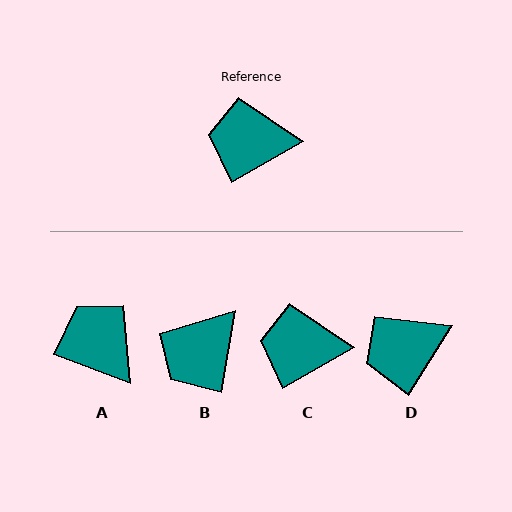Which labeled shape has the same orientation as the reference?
C.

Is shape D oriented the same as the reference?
No, it is off by about 28 degrees.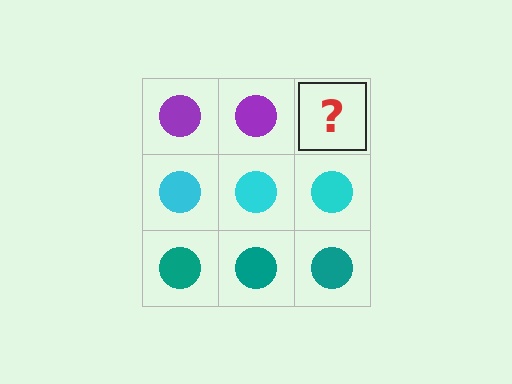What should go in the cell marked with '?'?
The missing cell should contain a purple circle.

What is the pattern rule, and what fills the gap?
The rule is that each row has a consistent color. The gap should be filled with a purple circle.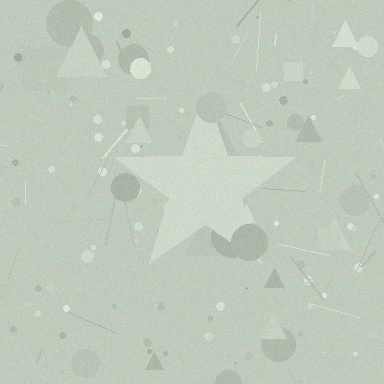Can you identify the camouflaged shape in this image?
The camouflaged shape is a star.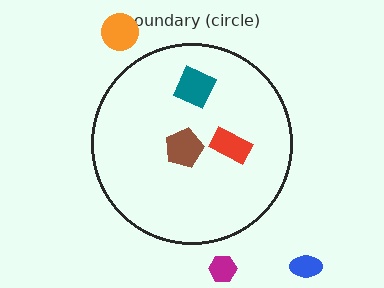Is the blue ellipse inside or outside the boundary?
Outside.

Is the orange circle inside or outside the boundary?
Outside.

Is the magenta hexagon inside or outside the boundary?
Outside.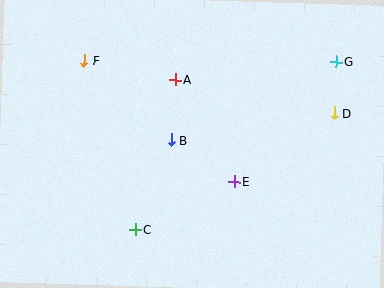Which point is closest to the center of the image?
Point B at (171, 140) is closest to the center.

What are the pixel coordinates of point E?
Point E is at (234, 182).